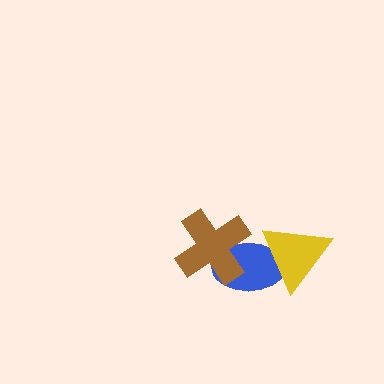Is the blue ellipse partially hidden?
Yes, it is partially covered by another shape.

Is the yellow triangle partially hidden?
No, no other shape covers it.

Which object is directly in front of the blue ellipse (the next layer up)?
The brown cross is directly in front of the blue ellipse.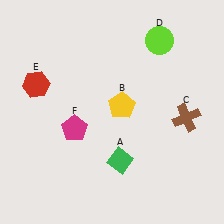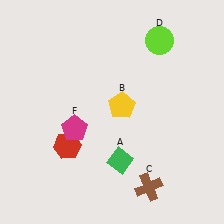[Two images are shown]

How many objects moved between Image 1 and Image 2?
2 objects moved between the two images.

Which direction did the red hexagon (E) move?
The red hexagon (E) moved down.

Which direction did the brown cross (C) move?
The brown cross (C) moved down.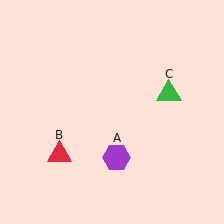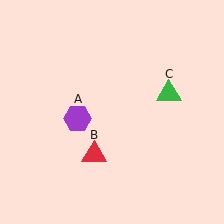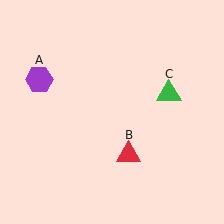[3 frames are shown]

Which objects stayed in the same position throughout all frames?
Green triangle (object C) remained stationary.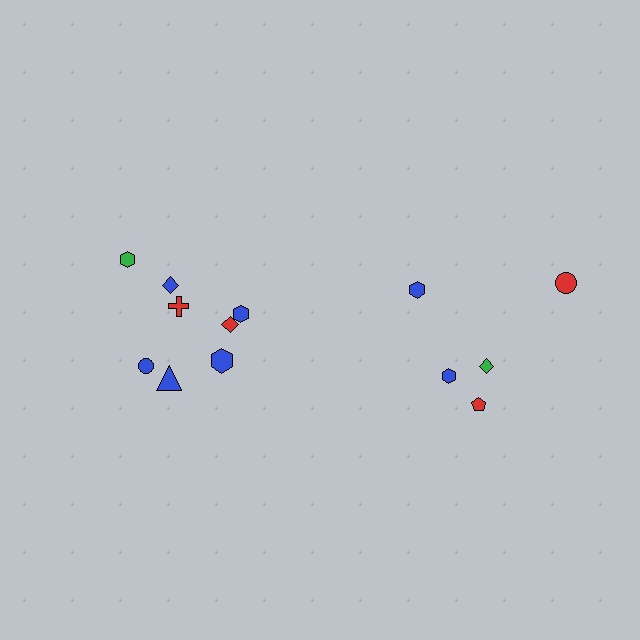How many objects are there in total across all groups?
There are 13 objects.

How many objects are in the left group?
There are 8 objects.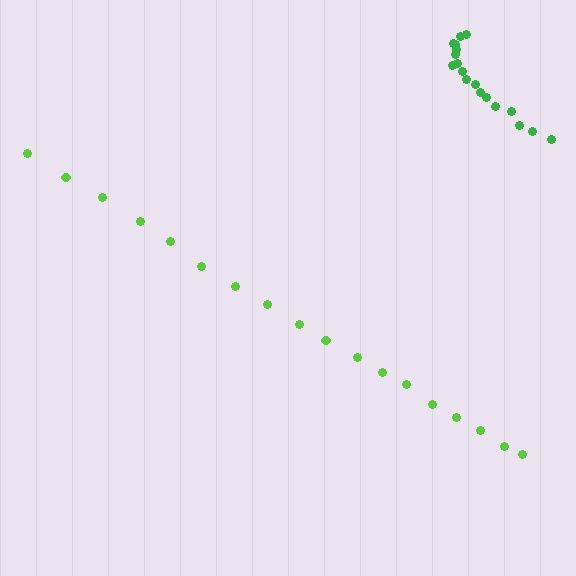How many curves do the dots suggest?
There are 2 distinct paths.